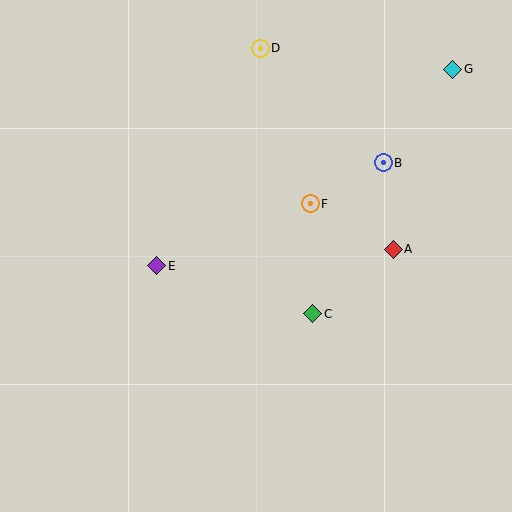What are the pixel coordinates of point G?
Point G is at (453, 69).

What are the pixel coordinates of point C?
Point C is at (313, 314).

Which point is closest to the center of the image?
Point F at (310, 204) is closest to the center.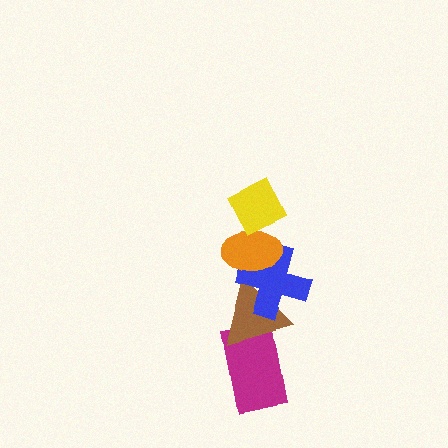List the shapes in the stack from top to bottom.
From top to bottom: the yellow diamond, the orange ellipse, the blue cross, the brown triangle, the magenta rectangle.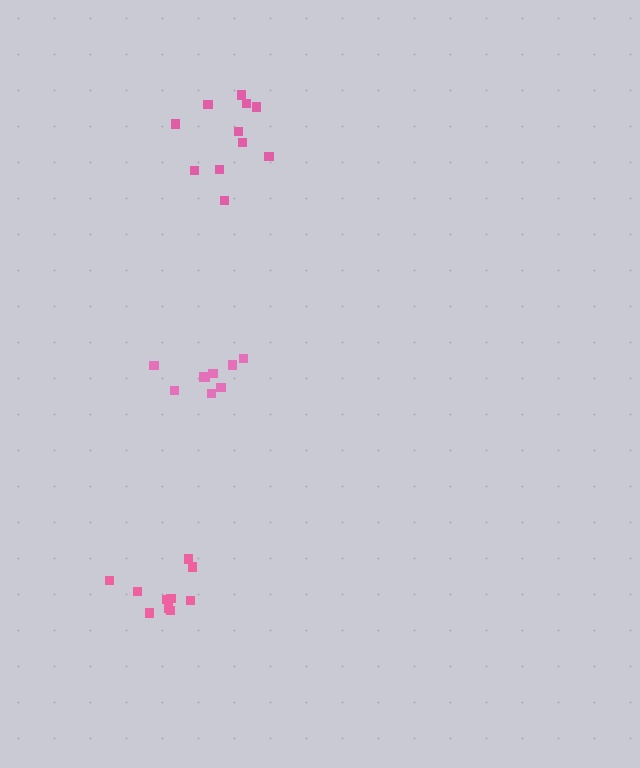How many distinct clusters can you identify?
There are 3 distinct clusters.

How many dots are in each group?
Group 1: 10 dots, Group 2: 9 dots, Group 3: 11 dots (30 total).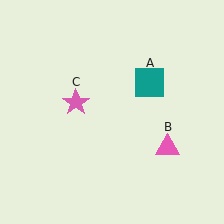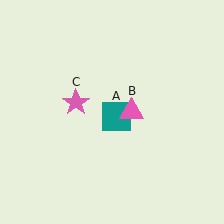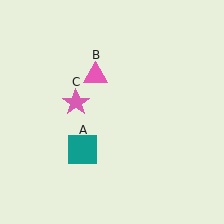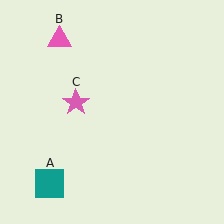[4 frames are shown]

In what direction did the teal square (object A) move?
The teal square (object A) moved down and to the left.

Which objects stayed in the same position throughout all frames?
Pink star (object C) remained stationary.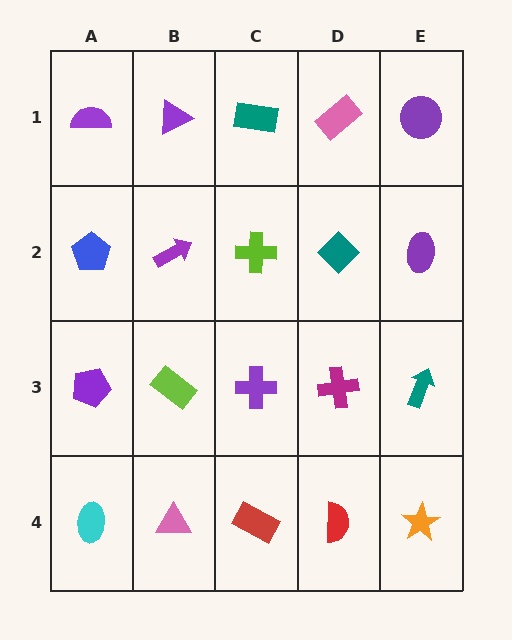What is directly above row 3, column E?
A purple ellipse.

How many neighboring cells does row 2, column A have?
3.